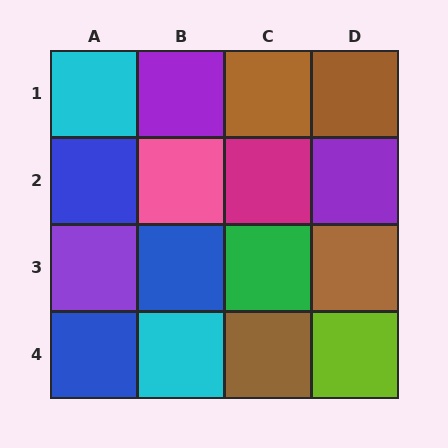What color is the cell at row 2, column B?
Pink.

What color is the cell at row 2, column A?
Blue.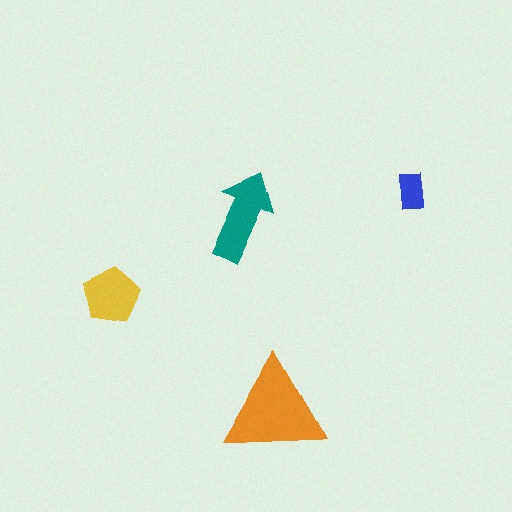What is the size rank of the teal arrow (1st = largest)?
2nd.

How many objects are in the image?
There are 4 objects in the image.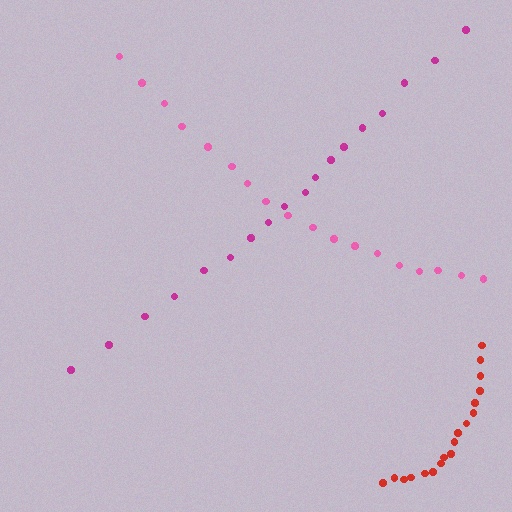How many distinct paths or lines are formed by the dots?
There are 3 distinct paths.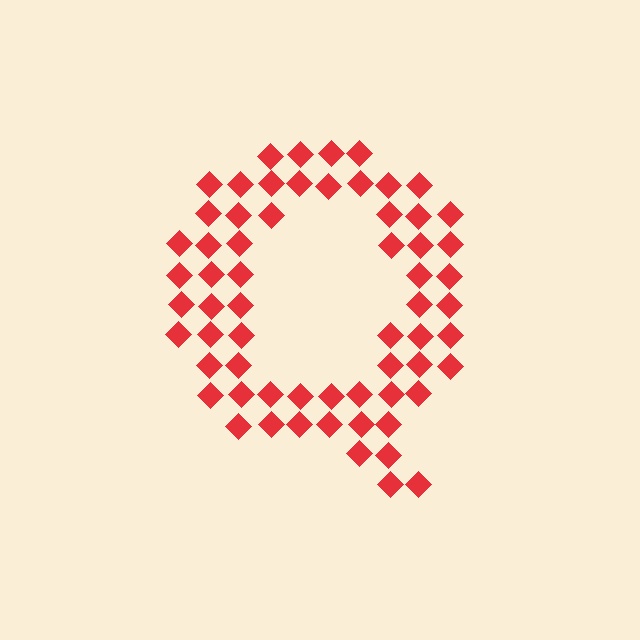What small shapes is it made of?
It is made of small diamonds.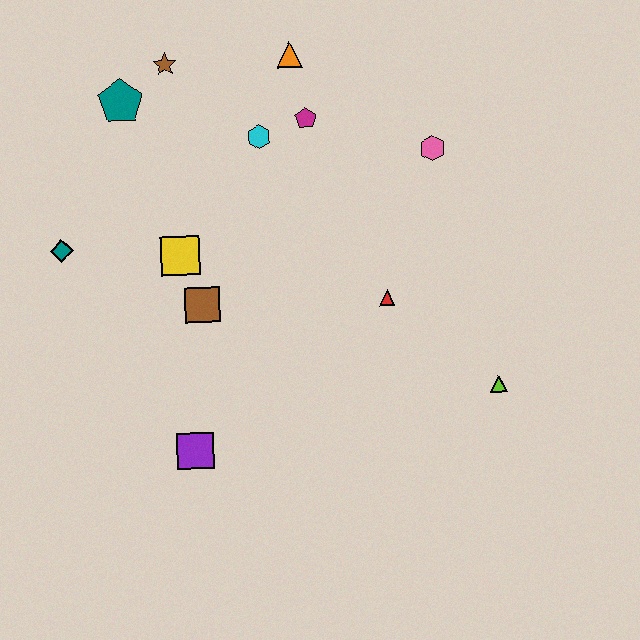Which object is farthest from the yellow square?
The lime triangle is farthest from the yellow square.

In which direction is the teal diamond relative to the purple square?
The teal diamond is above the purple square.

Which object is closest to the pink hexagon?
The magenta pentagon is closest to the pink hexagon.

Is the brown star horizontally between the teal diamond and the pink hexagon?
Yes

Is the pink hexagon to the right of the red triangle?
Yes